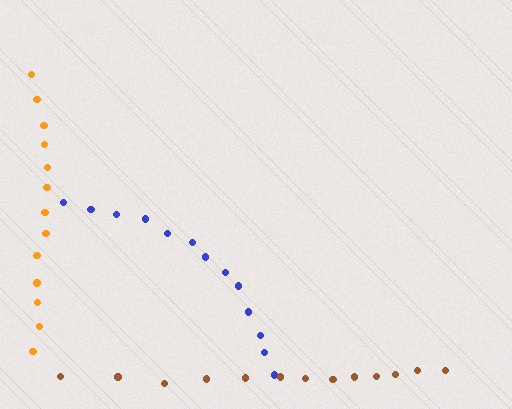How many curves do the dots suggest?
There are 3 distinct paths.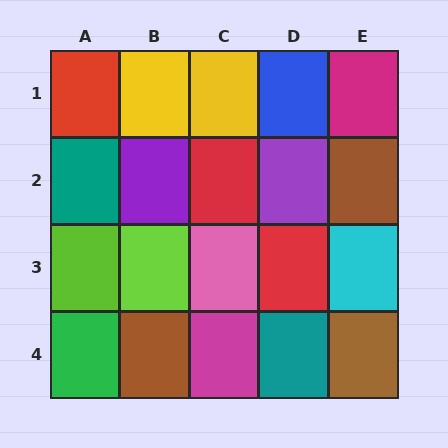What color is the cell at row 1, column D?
Blue.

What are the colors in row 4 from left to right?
Green, brown, magenta, teal, brown.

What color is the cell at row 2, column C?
Red.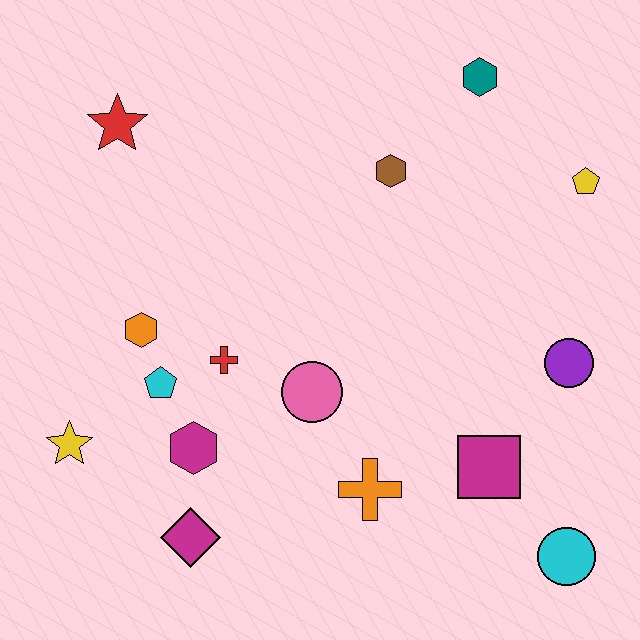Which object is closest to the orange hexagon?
The cyan pentagon is closest to the orange hexagon.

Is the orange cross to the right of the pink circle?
Yes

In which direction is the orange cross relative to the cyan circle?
The orange cross is to the left of the cyan circle.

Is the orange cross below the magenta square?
Yes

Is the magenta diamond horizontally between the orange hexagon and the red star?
No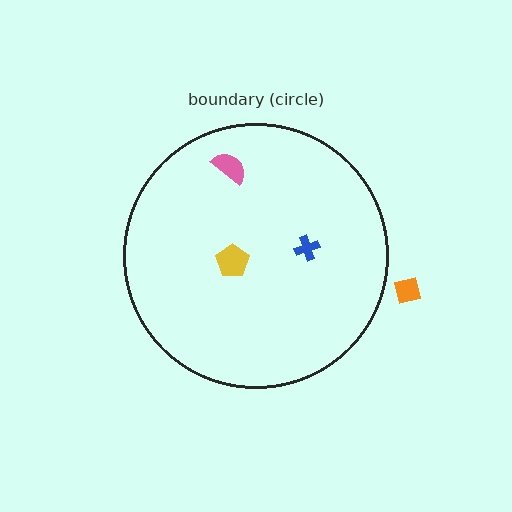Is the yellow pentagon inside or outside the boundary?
Inside.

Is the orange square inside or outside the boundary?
Outside.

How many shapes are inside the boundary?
3 inside, 1 outside.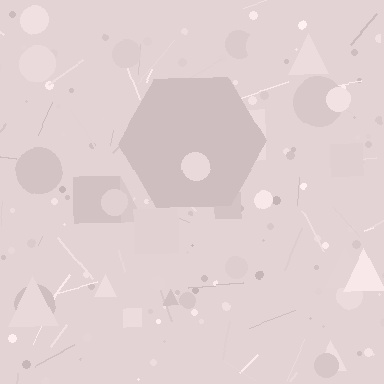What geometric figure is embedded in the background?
A hexagon is embedded in the background.